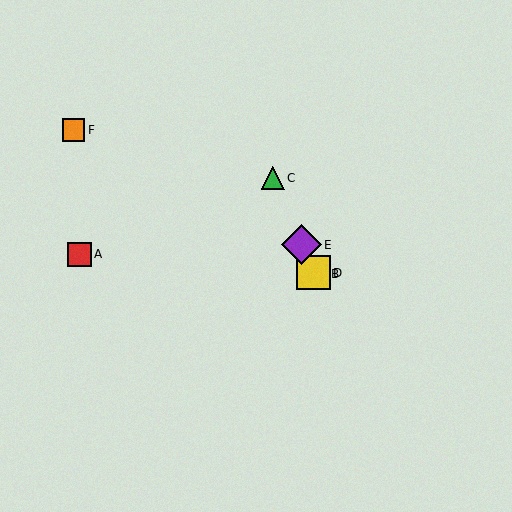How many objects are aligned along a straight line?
4 objects (B, C, D, E) are aligned along a straight line.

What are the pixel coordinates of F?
Object F is at (74, 130).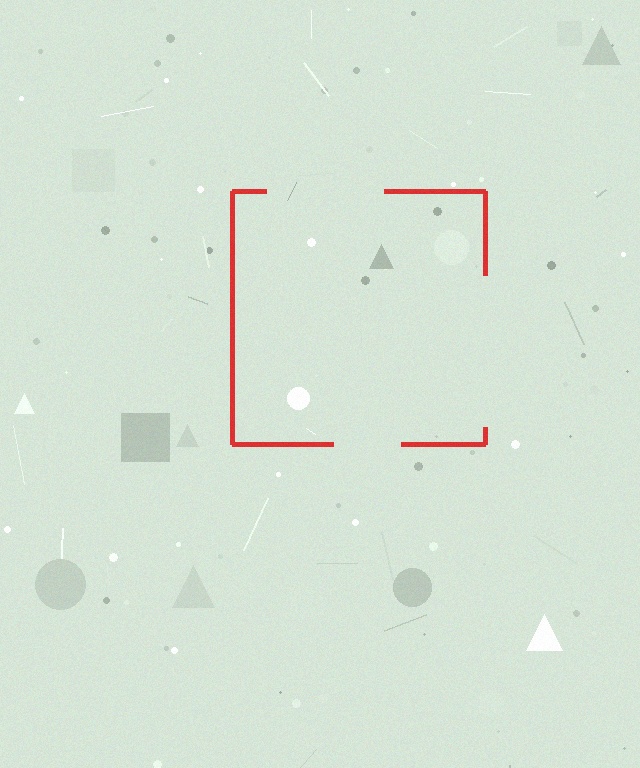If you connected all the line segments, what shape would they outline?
They would outline a square.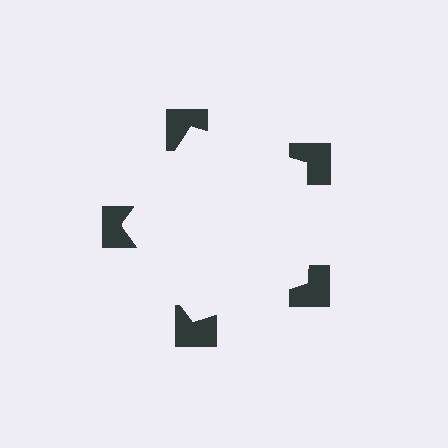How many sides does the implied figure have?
5 sides.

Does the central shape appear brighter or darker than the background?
It typically appears slightly brighter than the background, even though no actual brightness change is drawn.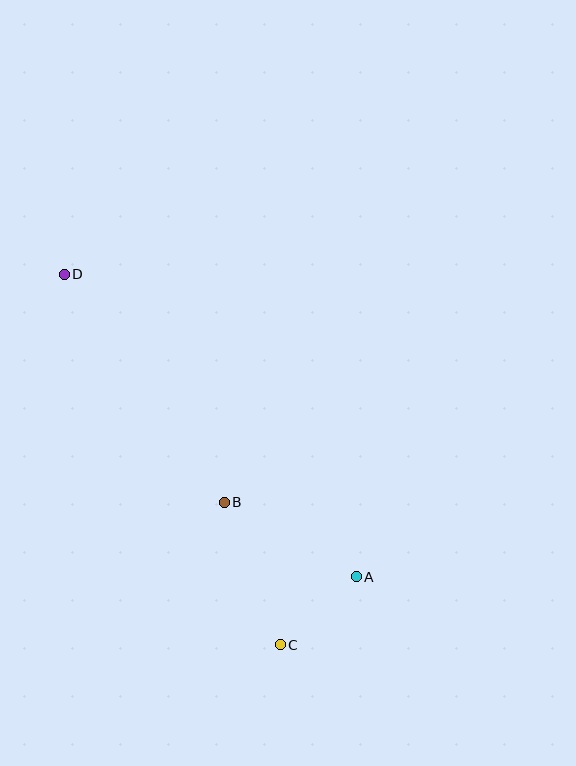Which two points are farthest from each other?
Points C and D are farthest from each other.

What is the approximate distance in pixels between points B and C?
The distance between B and C is approximately 153 pixels.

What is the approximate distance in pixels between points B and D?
The distance between B and D is approximately 279 pixels.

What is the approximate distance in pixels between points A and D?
The distance between A and D is approximately 420 pixels.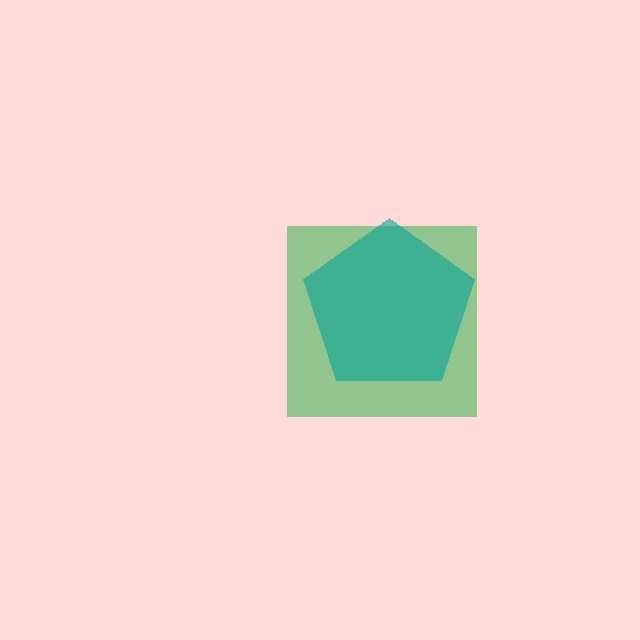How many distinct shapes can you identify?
There are 2 distinct shapes: a green square, a teal pentagon.